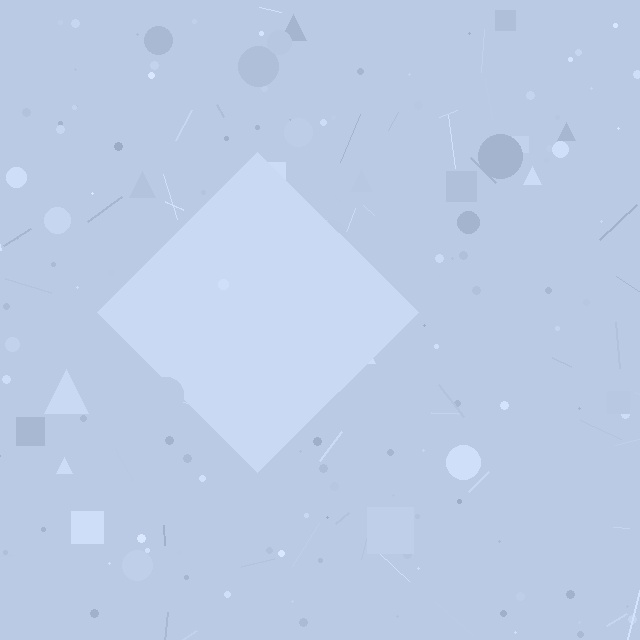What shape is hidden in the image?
A diamond is hidden in the image.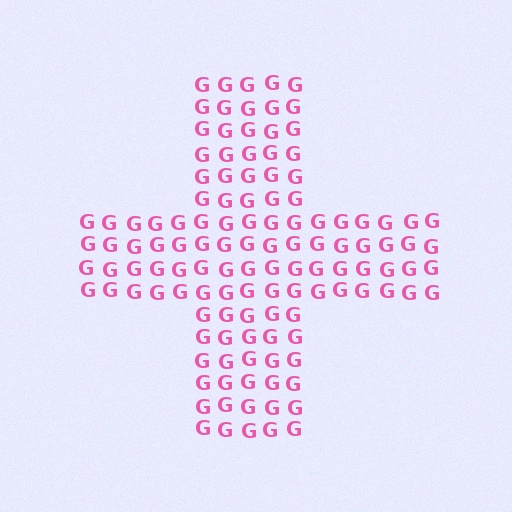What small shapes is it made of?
It is made of small letter G's.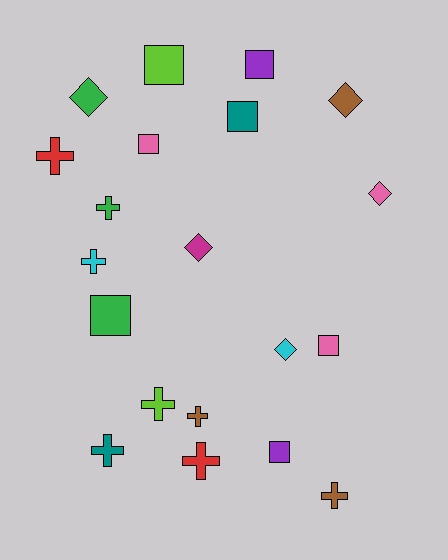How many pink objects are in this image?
There are 3 pink objects.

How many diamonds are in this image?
There are 5 diamonds.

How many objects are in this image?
There are 20 objects.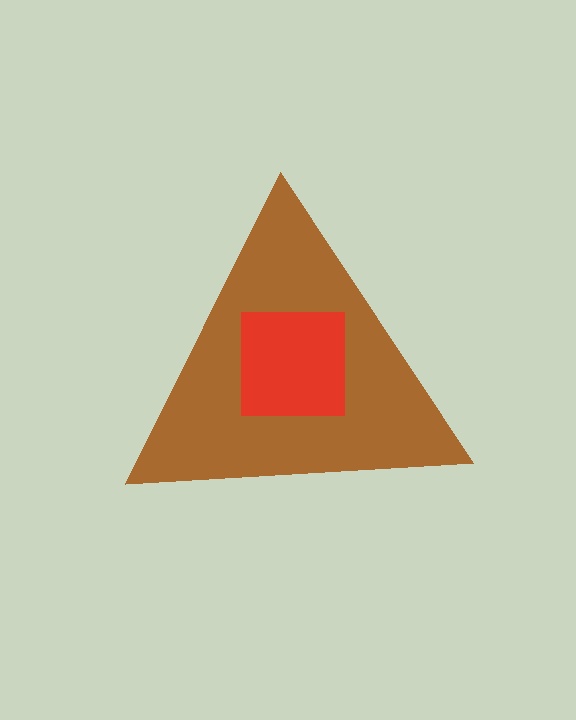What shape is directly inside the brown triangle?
The red square.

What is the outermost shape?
The brown triangle.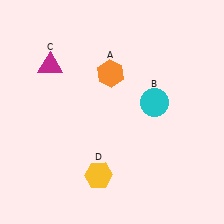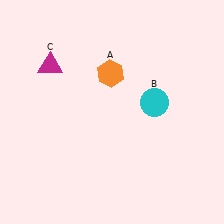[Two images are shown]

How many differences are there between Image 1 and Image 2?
There is 1 difference between the two images.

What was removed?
The yellow hexagon (D) was removed in Image 2.